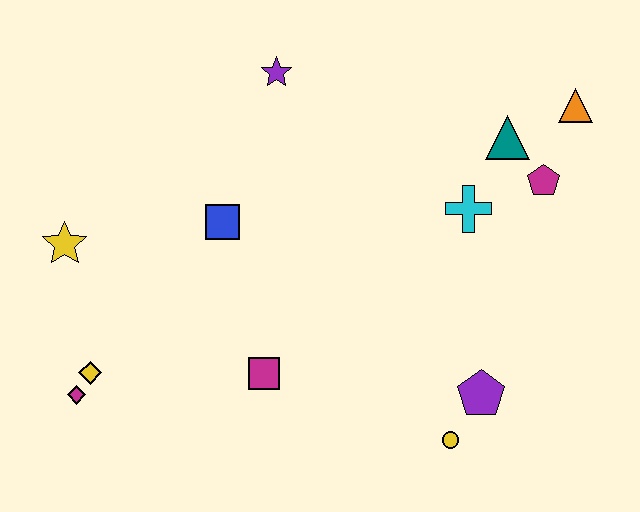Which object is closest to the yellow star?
The yellow diamond is closest to the yellow star.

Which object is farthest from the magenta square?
The orange triangle is farthest from the magenta square.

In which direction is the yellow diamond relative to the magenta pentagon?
The yellow diamond is to the left of the magenta pentagon.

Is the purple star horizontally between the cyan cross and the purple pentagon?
No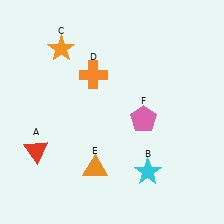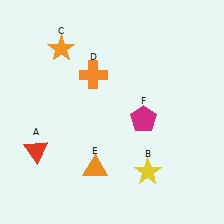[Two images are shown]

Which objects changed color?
B changed from cyan to yellow. F changed from pink to magenta.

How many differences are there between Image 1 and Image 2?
There are 2 differences between the two images.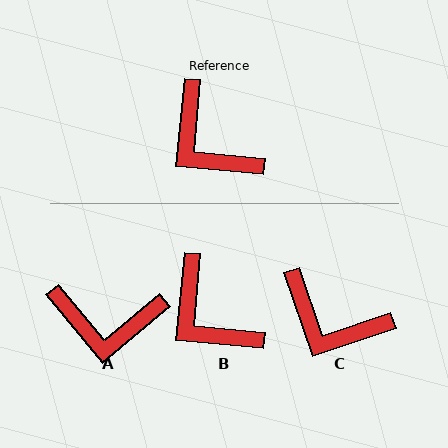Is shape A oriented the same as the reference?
No, it is off by about 45 degrees.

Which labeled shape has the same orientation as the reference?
B.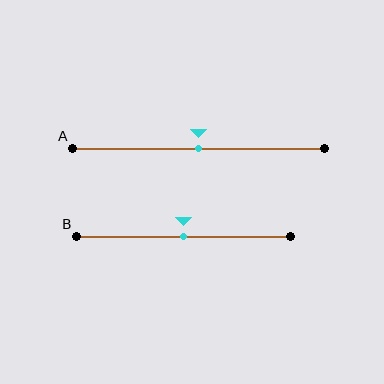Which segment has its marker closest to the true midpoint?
Segment A has its marker closest to the true midpoint.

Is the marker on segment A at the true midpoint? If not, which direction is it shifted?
Yes, the marker on segment A is at the true midpoint.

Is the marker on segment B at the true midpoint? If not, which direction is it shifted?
Yes, the marker on segment B is at the true midpoint.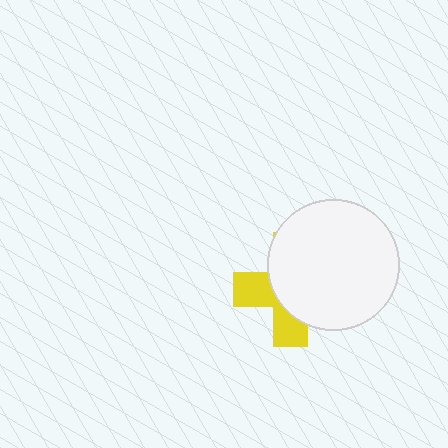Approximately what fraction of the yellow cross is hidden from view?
Roughly 63% of the yellow cross is hidden behind the white circle.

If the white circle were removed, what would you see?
You would see the complete yellow cross.